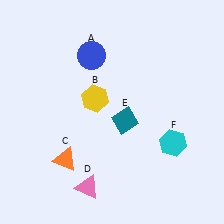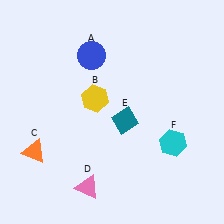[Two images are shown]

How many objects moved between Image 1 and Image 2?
1 object moved between the two images.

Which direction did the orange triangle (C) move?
The orange triangle (C) moved left.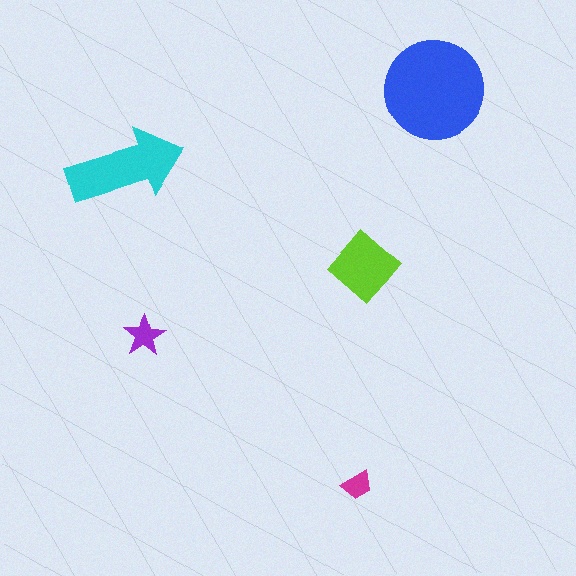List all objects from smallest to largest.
The magenta trapezoid, the purple star, the lime diamond, the cyan arrow, the blue circle.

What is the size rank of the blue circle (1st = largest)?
1st.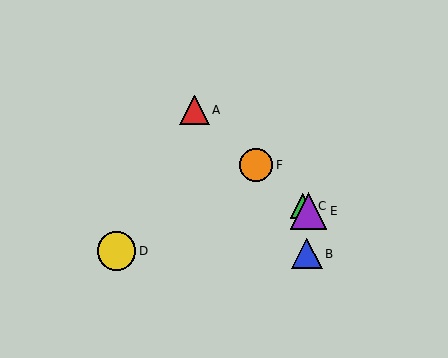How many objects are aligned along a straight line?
4 objects (A, C, E, F) are aligned along a straight line.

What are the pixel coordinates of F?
Object F is at (256, 165).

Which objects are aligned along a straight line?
Objects A, C, E, F are aligned along a straight line.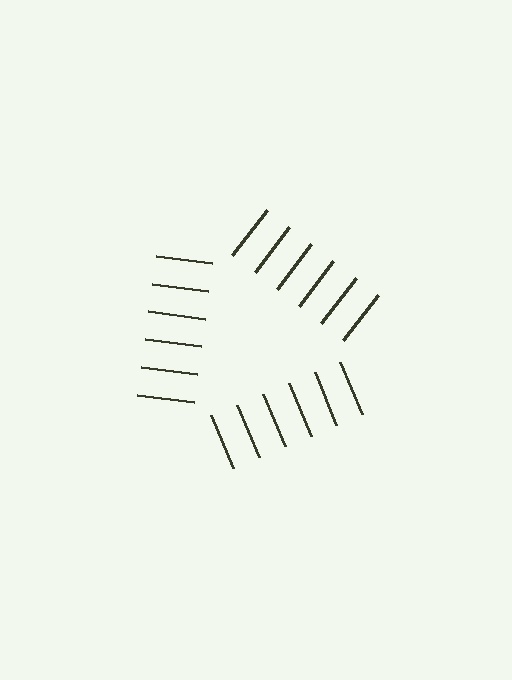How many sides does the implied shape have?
3 sides — the line-ends trace a triangle.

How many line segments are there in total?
18 — 6 along each of the 3 edges.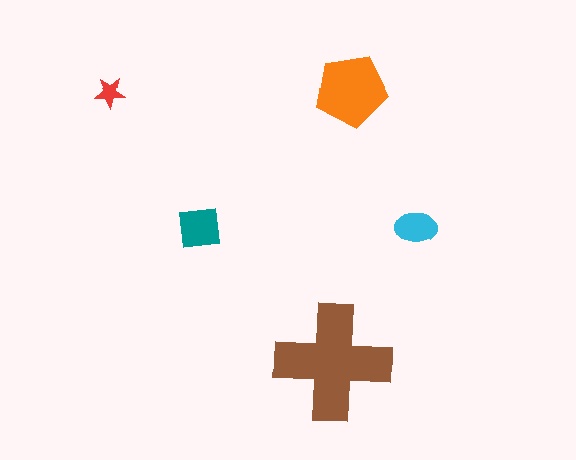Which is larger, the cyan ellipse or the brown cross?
The brown cross.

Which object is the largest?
The brown cross.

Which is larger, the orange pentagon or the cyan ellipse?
The orange pentagon.